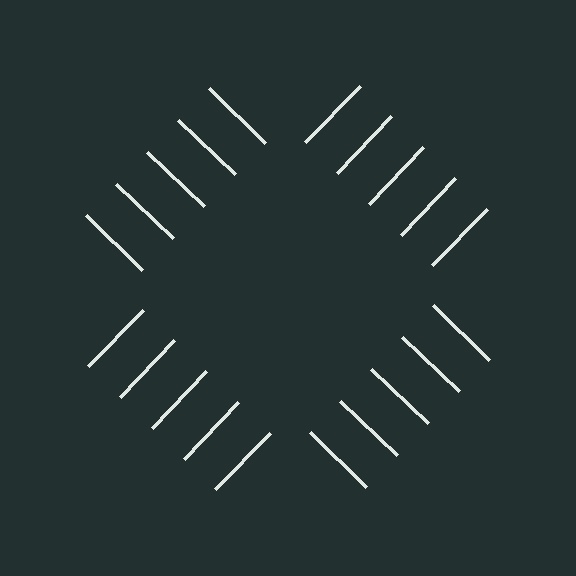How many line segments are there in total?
20 — 5 along each of the 4 edges.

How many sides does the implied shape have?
4 sides — the line-ends trace a square.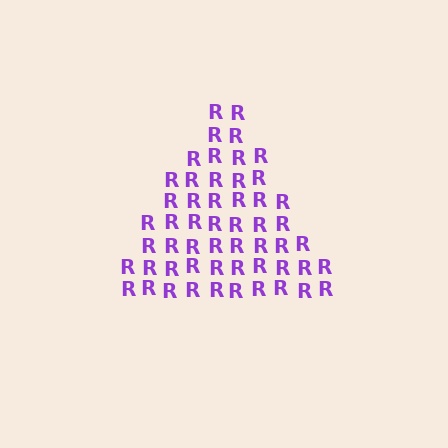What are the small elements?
The small elements are letter R's.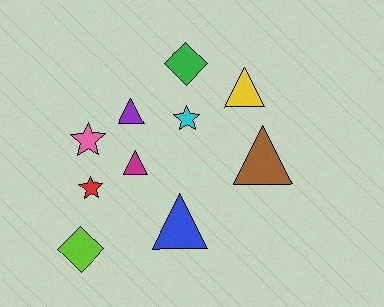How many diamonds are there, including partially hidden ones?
There are 2 diamonds.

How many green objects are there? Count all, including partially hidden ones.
There is 1 green object.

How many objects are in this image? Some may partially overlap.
There are 10 objects.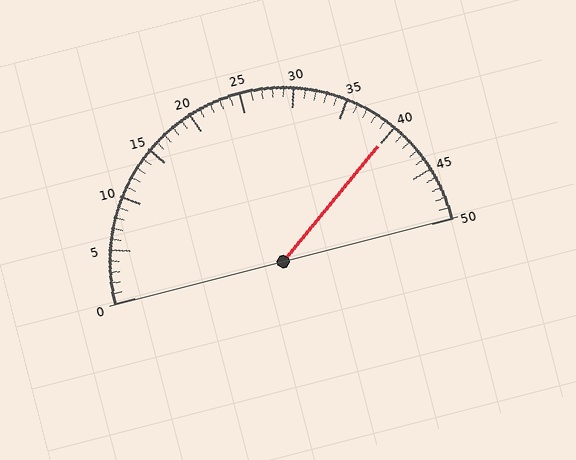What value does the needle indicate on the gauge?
The needle indicates approximately 40.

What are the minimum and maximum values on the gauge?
The gauge ranges from 0 to 50.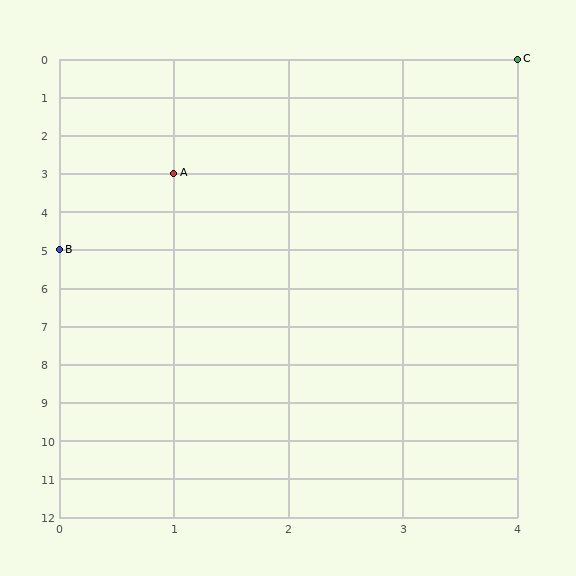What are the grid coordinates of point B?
Point B is at grid coordinates (0, 5).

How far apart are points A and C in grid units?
Points A and C are 3 columns and 3 rows apart (about 4.2 grid units diagonally).